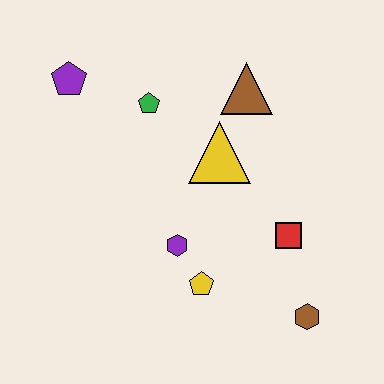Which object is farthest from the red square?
The purple pentagon is farthest from the red square.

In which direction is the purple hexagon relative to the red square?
The purple hexagon is to the left of the red square.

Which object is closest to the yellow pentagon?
The purple hexagon is closest to the yellow pentagon.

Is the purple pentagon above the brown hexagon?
Yes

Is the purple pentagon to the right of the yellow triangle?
No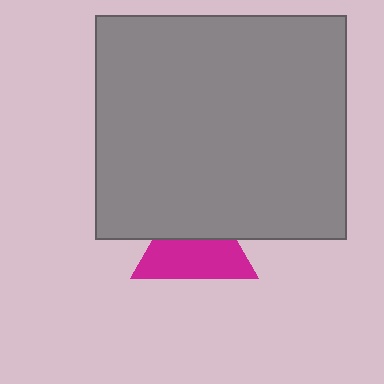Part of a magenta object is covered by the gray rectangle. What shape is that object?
It is a triangle.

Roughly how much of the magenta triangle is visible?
About half of it is visible (roughly 58%).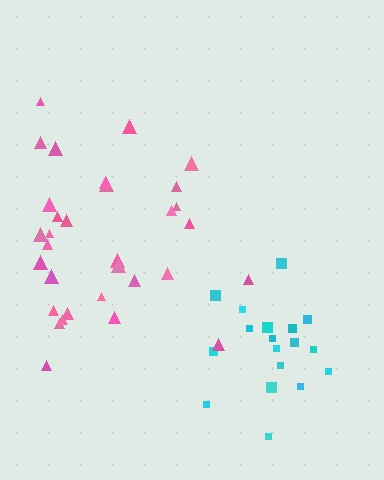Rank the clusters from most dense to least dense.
cyan, pink.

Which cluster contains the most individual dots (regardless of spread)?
Pink (32).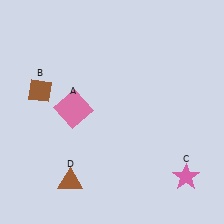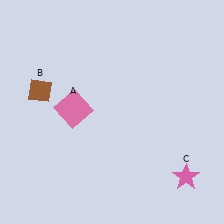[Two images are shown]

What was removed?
The brown triangle (D) was removed in Image 2.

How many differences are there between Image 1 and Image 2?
There is 1 difference between the two images.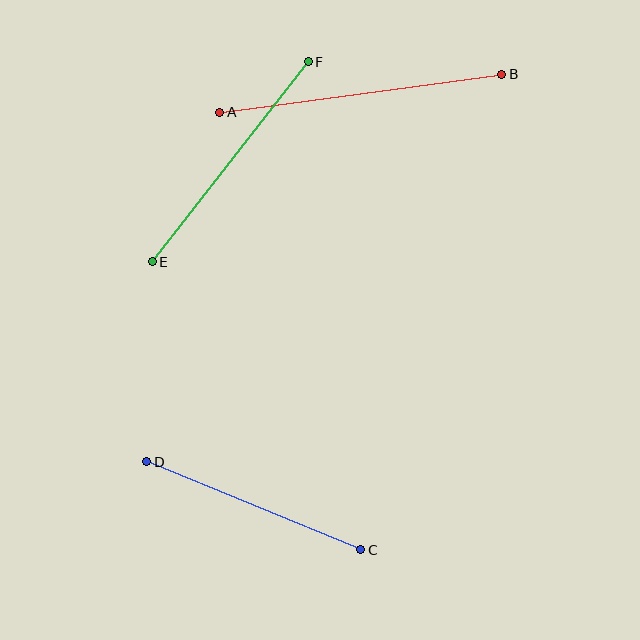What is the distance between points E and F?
The distance is approximately 254 pixels.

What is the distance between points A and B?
The distance is approximately 284 pixels.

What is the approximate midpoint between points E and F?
The midpoint is at approximately (230, 162) pixels.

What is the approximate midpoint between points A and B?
The midpoint is at approximately (361, 93) pixels.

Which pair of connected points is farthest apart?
Points A and B are farthest apart.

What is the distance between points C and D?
The distance is approximately 232 pixels.